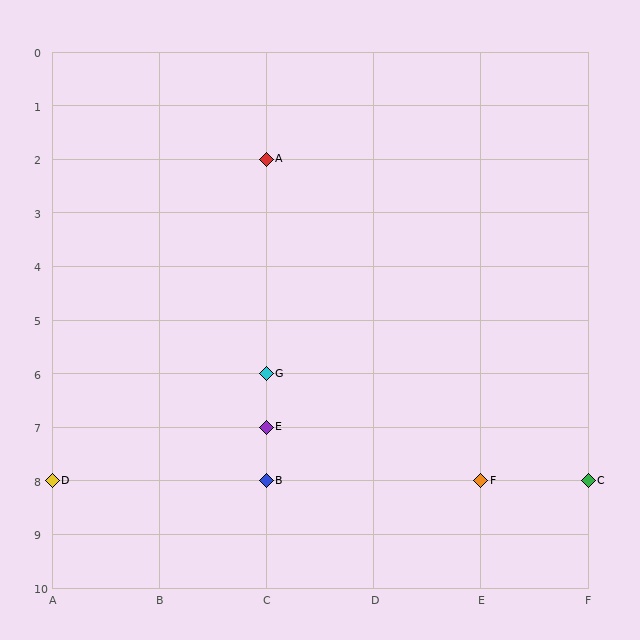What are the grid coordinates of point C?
Point C is at grid coordinates (F, 8).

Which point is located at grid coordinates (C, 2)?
Point A is at (C, 2).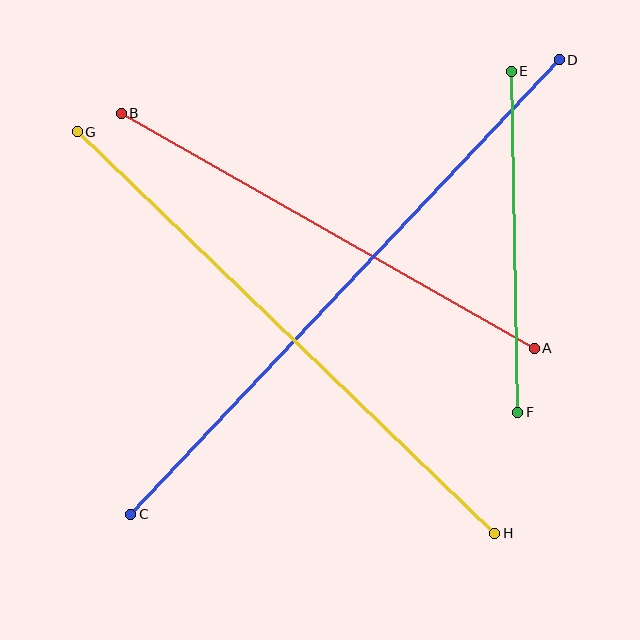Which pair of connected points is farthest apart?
Points C and D are farthest apart.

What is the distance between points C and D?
The distance is approximately 624 pixels.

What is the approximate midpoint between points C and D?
The midpoint is at approximately (345, 287) pixels.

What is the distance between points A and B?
The distance is approximately 475 pixels.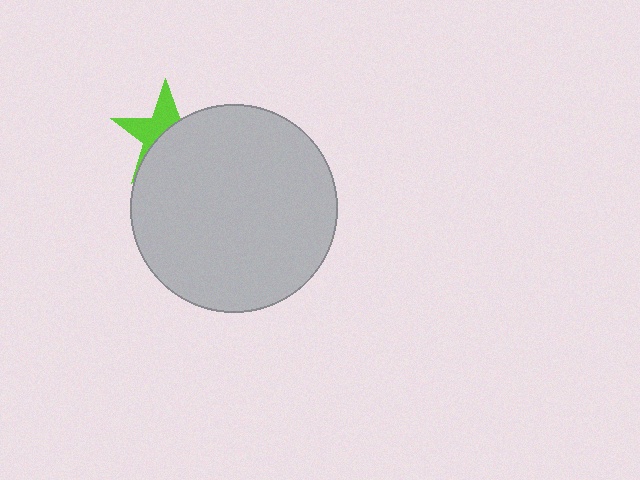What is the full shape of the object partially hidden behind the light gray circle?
The partially hidden object is a lime star.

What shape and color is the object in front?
The object in front is a light gray circle.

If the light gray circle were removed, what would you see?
You would see the complete lime star.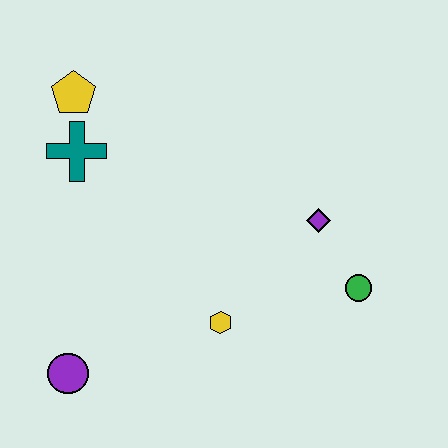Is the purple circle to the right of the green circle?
No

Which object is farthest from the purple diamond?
The purple circle is farthest from the purple diamond.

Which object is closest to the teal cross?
The yellow pentagon is closest to the teal cross.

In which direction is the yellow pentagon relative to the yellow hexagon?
The yellow pentagon is above the yellow hexagon.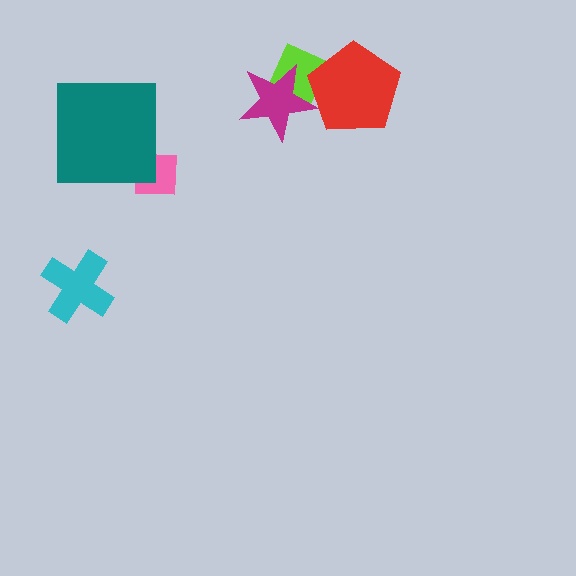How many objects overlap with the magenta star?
2 objects overlap with the magenta star.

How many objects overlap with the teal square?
1 object overlaps with the teal square.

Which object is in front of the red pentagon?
The magenta star is in front of the red pentagon.